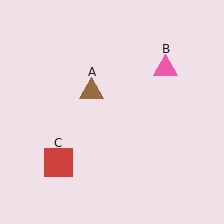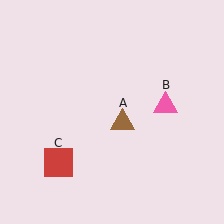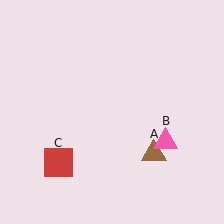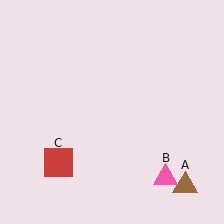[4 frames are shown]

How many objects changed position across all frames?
2 objects changed position: brown triangle (object A), pink triangle (object B).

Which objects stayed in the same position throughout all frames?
Red square (object C) remained stationary.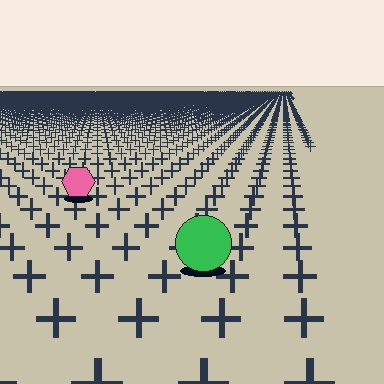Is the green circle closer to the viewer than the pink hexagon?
Yes. The green circle is closer — you can tell from the texture gradient: the ground texture is coarser near it.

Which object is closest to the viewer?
The green circle is closest. The texture marks near it are larger and more spread out.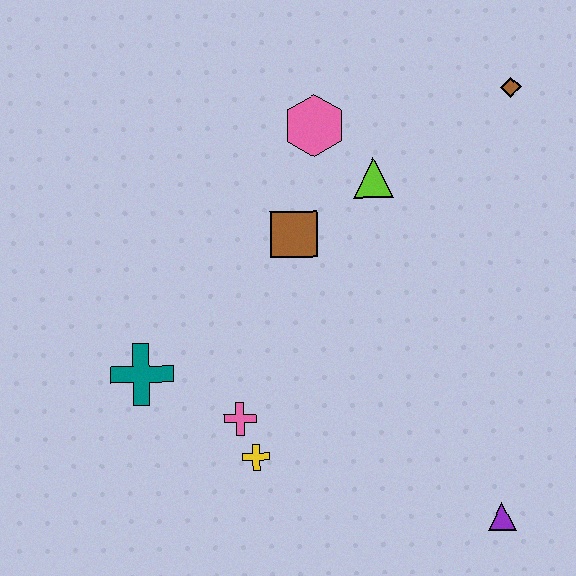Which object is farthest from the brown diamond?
The teal cross is farthest from the brown diamond.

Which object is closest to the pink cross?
The yellow cross is closest to the pink cross.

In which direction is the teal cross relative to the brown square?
The teal cross is to the left of the brown square.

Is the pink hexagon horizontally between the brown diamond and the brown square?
Yes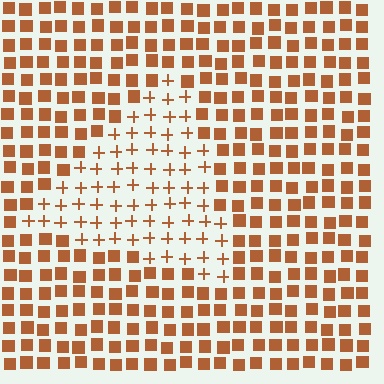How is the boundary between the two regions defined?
The boundary is defined by a change in element shape: plus signs inside vs. squares outside. All elements share the same color and spacing.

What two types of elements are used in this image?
The image uses plus signs inside the triangle region and squares outside it.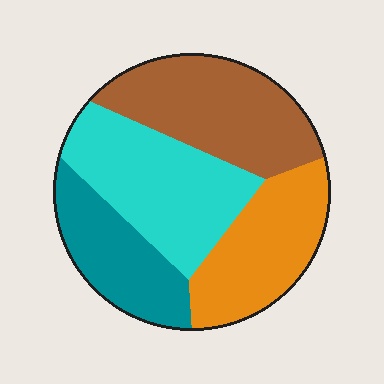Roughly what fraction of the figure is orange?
Orange takes up about one quarter (1/4) of the figure.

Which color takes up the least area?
Teal, at roughly 20%.